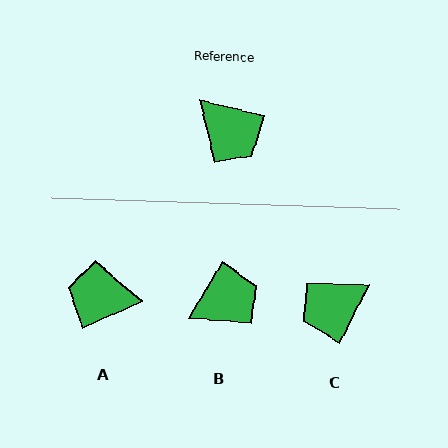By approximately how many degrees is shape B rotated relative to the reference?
Approximately 73 degrees counter-clockwise.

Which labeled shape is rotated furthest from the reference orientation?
A, about 144 degrees away.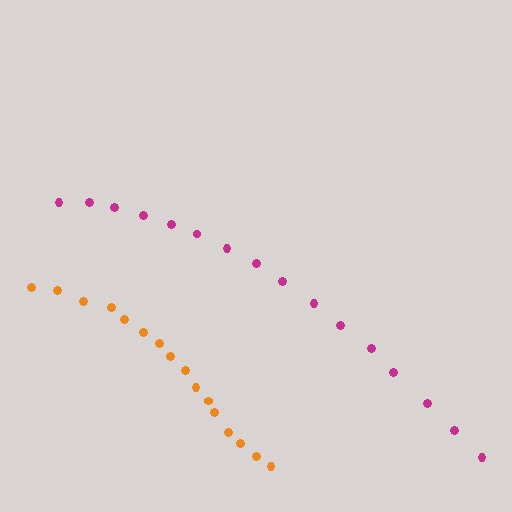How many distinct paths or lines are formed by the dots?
There are 2 distinct paths.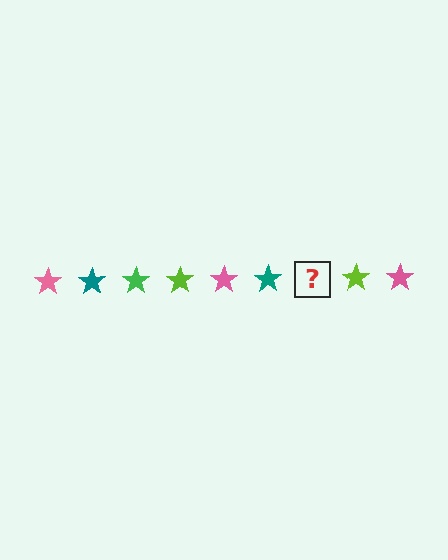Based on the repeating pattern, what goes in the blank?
The blank should be a green star.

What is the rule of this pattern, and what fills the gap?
The rule is that the pattern cycles through pink, teal, green, lime stars. The gap should be filled with a green star.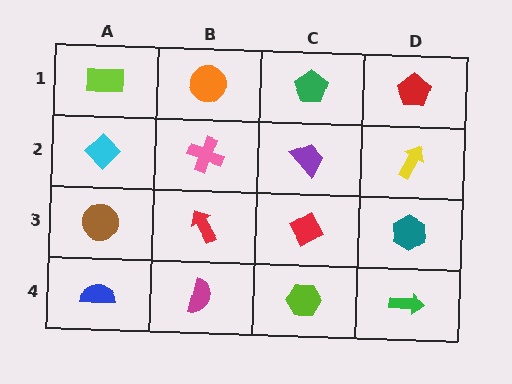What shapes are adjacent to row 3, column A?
A cyan diamond (row 2, column A), a blue semicircle (row 4, column A), a red arrow (row 3, column B).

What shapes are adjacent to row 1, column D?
A yellow arrow (row 2, column D), a green pentagon (row 1, column C).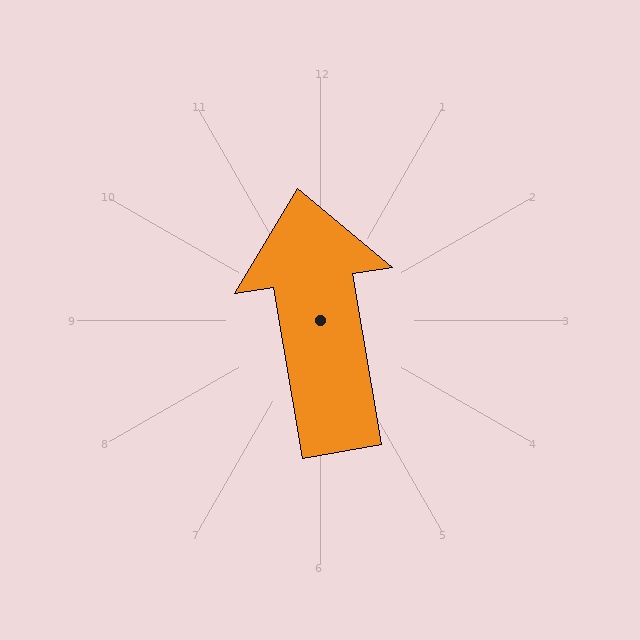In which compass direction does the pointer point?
North.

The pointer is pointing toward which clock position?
Roughly 12 o'clock.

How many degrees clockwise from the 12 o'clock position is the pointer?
Approximately 350 degrees.